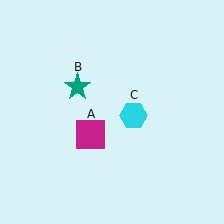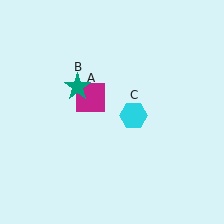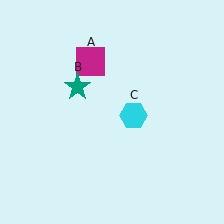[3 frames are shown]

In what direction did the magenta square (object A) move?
The magenta square (object A) moved up.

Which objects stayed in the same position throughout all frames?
Teal star (object B) and cyan hexagon (object C) remained stationary.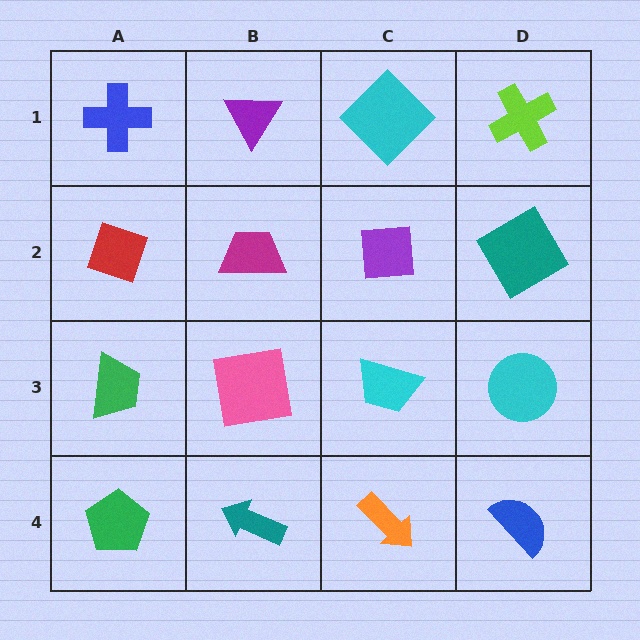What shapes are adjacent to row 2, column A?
A blue cross (row 1, column A), a green trapezoid (row 3, column A), a magenta trapezoid (row 2, column B).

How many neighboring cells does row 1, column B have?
3.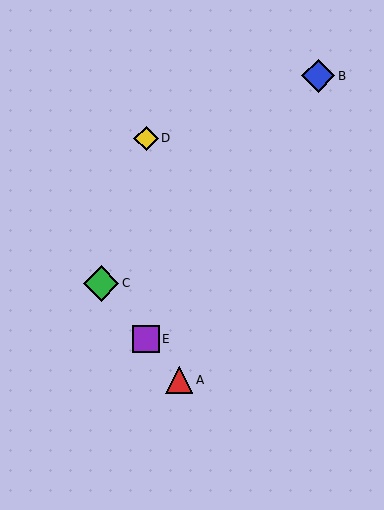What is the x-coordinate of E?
Object E is at x≈146.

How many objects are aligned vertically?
2 objects (D, E) are aligned vertically.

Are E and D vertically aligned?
Yes, both are at x≈146.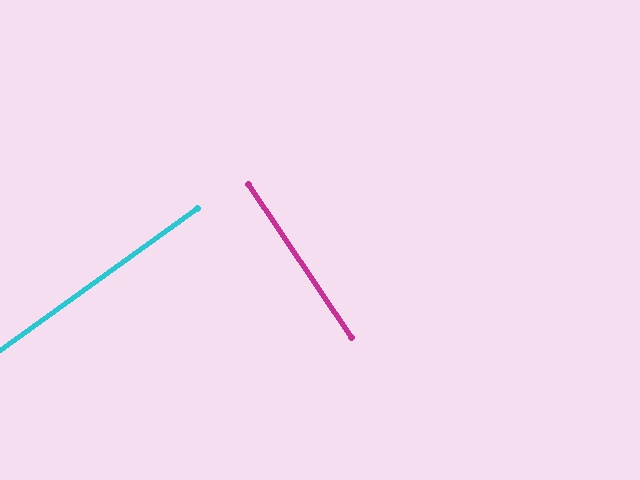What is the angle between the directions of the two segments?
Approximately 88 degrees.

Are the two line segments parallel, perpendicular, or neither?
Perpendicular — they meet at approximately 88°.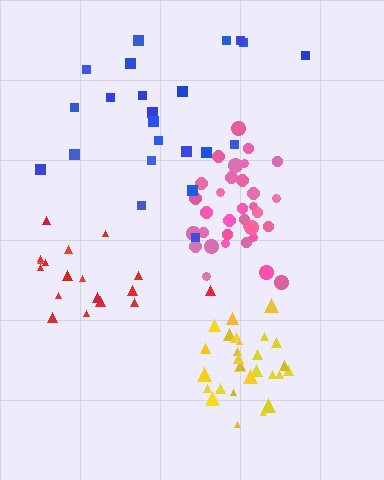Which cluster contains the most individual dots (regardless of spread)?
Pink (34).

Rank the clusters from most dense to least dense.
yellow, pink, red, blue.